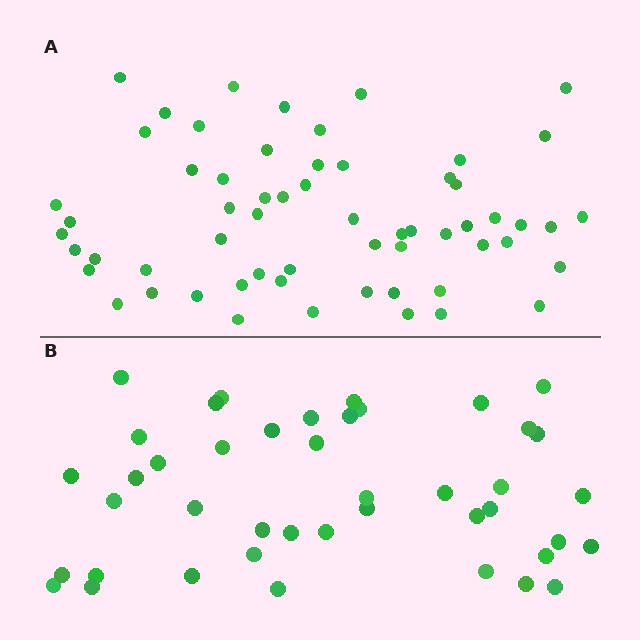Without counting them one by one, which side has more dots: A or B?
Region A (the top region) has more dots.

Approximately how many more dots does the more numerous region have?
Region A has approximately 15 more dots than region B.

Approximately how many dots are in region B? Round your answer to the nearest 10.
About 40 dots. (The exact count is 43, which rounds to 40.)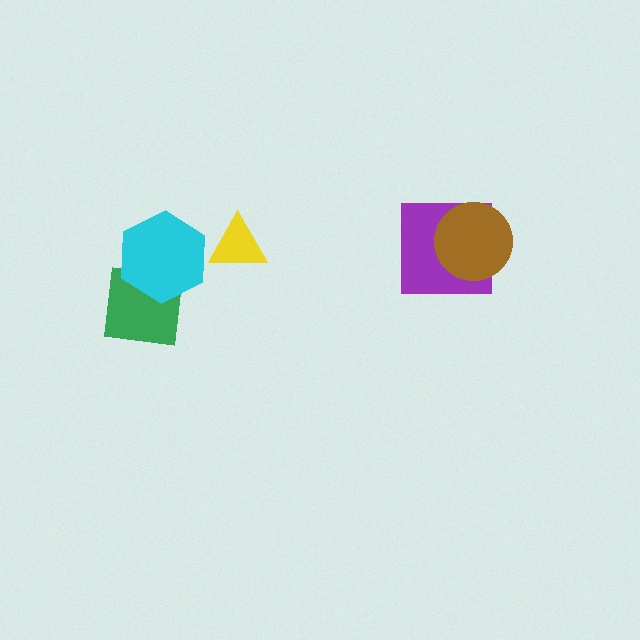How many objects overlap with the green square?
1 object overlaps with the green square.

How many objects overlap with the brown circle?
1 object overlaps with the brown circle.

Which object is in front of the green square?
The cyan hexagon is in front of the green square.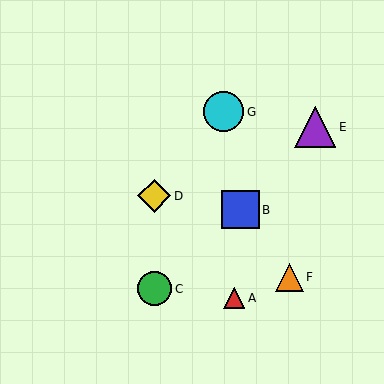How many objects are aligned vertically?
2 objects (C, D) are aligned vertically.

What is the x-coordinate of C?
Object C is at x≈154.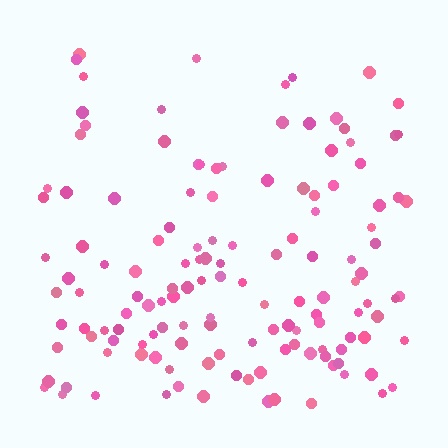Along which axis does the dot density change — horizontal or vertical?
Vertical.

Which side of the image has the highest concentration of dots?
The bottom.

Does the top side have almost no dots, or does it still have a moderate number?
Still a moderate number, just noticeably fewer than the bottom.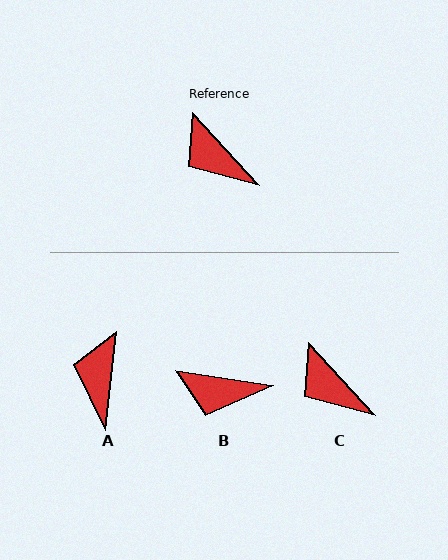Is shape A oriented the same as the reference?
No, it is off by about 49 degrees.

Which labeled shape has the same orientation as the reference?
C.